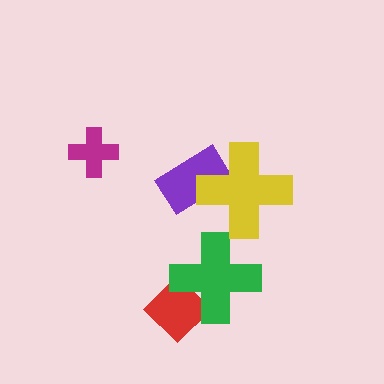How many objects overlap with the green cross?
1 object overlaps with the green cross.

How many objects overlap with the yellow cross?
1 object overlaps with the yellow cross.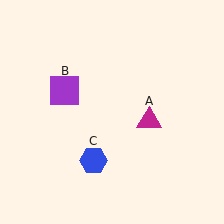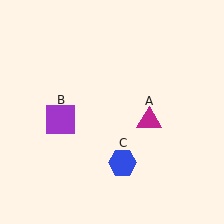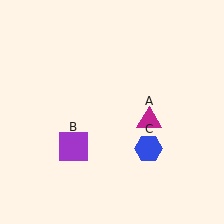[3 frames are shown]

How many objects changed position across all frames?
2 objects changed position: purple square (object B), blue hexagon (object C).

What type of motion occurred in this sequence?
The purple square (object B), blue hexagon (object C) rotated counterclockwise around the center of the scene.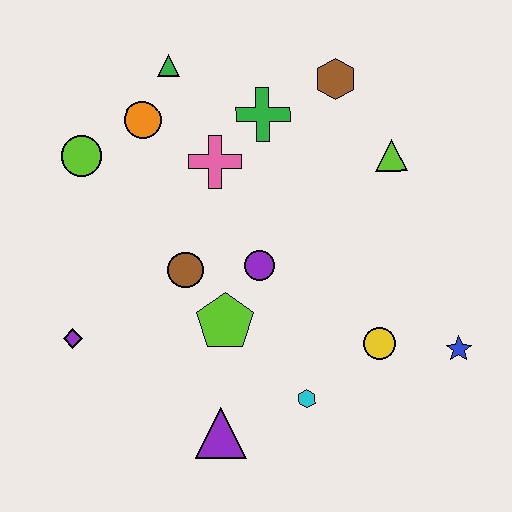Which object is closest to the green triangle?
The orange circle is closest to the green triangle.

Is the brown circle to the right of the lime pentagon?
No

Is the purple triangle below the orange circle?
Yes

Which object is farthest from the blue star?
The lime circle is farthest from the blue star.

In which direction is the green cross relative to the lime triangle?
The green cross is to the left of the lime triangle.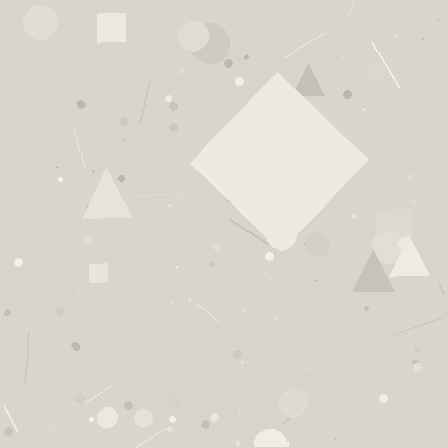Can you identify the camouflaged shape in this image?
The camouflaged shape is a diamond.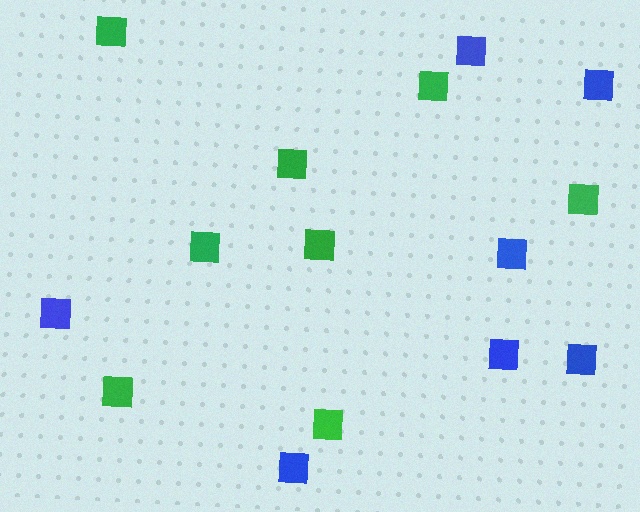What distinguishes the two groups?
There are 2 groups: one group of blue squares (7) and one group of green squares (8).